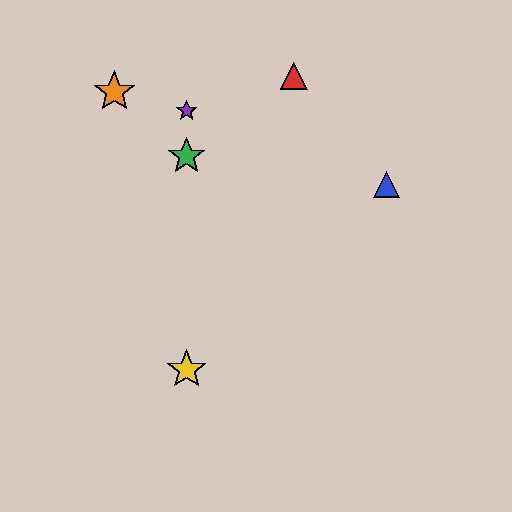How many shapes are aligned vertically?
3 shapes (the green star, the yellow star, the purple star) are aligned vertically.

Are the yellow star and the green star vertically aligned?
Yes, both are at x≈187.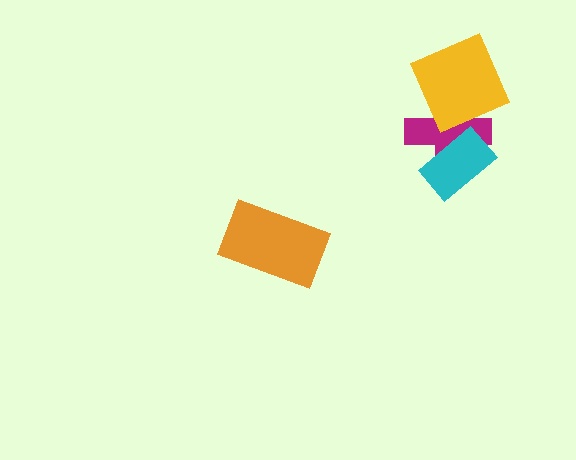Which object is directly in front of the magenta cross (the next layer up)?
The cyan rectangle is directly in front of the magenta cross.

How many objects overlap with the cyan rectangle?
1 object overlaps with the cyan rectangle.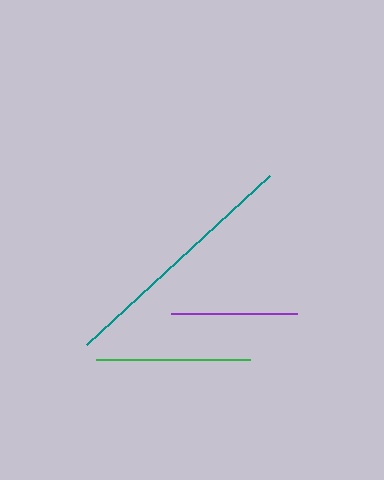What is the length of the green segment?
The green segment is approximately 154 pixels long.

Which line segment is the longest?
The teal line is the longest at approximately 249 pixels.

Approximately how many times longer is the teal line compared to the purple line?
The teal line is approximately 2.0 times the length of the purple line.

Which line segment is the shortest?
The purple line is the shortest at approximately 126 pixels.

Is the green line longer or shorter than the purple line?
The green line is longer than the purple line.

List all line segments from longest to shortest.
From longest to shortest: teal, green, purple.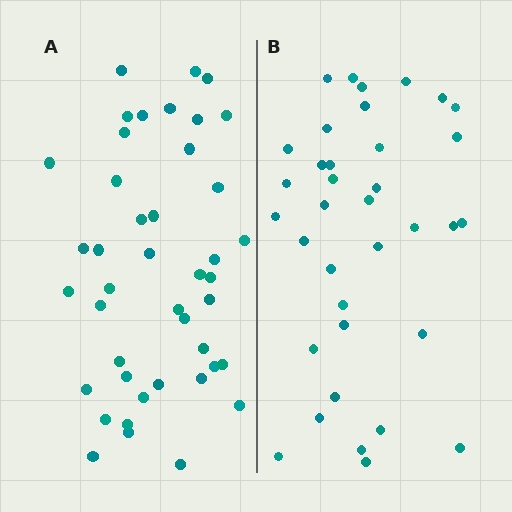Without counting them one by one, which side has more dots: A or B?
Region A (the left region) has more dots.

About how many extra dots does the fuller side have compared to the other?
Region A has roughly 8 or so more dots than region B.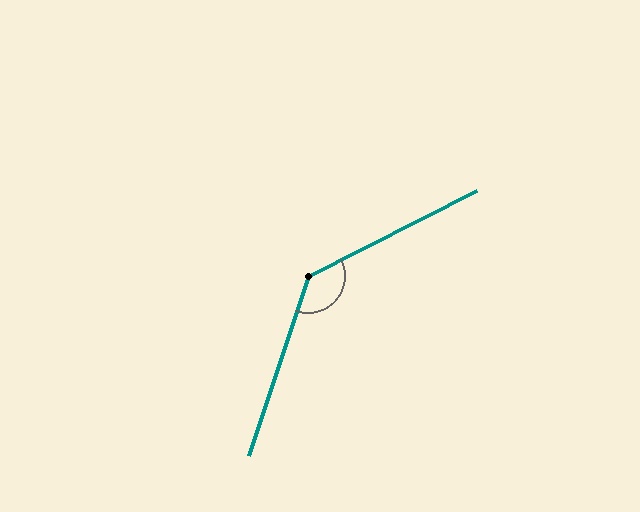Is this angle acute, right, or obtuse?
It is obtuse.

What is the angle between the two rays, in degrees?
Approximately 135 degrees.